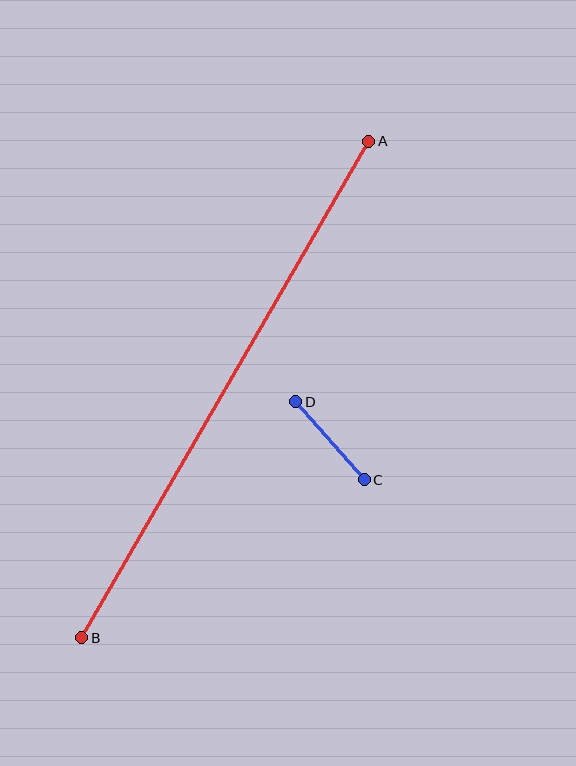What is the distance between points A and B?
The distance is approximately 573 pixels.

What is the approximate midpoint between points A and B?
The midpoint is at approximately (225, 389) pixels.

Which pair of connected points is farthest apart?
Points A and B are farthest apart.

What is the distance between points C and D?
The distance is approximately 104 pixels.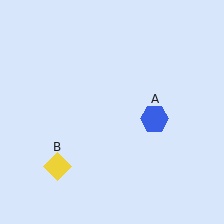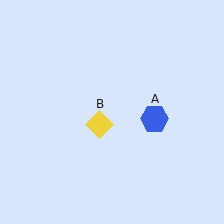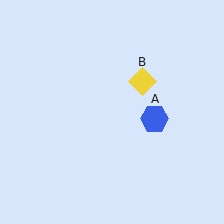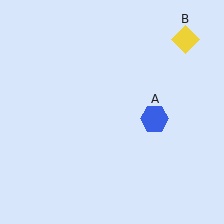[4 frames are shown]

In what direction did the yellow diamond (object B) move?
The yellow diamond (object B) moved up and to the right.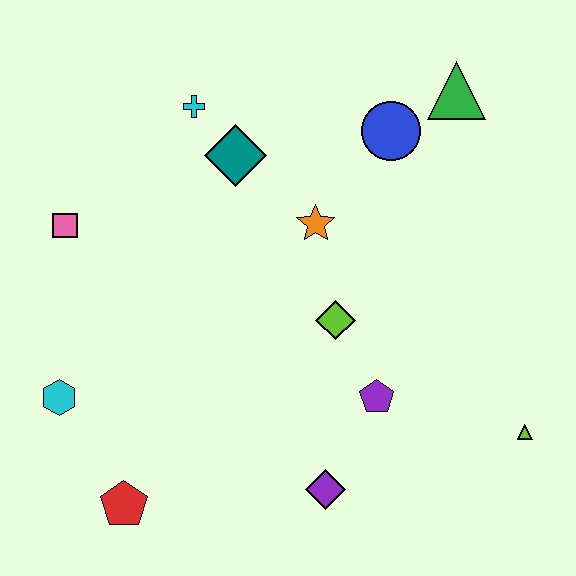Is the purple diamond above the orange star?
No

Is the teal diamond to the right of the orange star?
No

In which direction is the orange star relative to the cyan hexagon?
The orange star is to the right of the cyan hexagon.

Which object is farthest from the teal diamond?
The lime triangle is farthest from the teal diamond.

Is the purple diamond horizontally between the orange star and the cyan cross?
No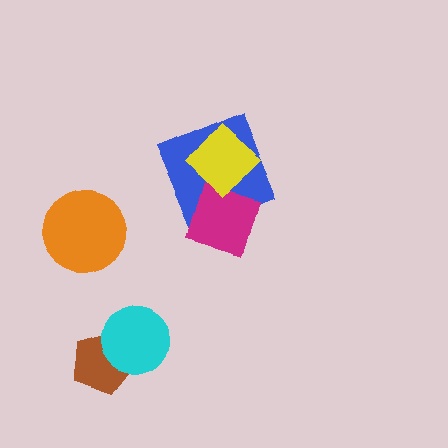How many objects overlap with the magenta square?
1 object overlaps with the magenta square.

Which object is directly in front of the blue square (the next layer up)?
The magenta square is directly in front of the blue square.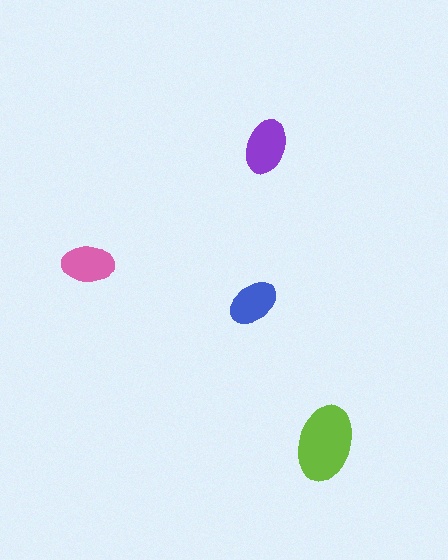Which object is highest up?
The purple ellipse is topmost.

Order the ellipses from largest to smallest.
the lime one, the purple one, the pink one, the blue one.